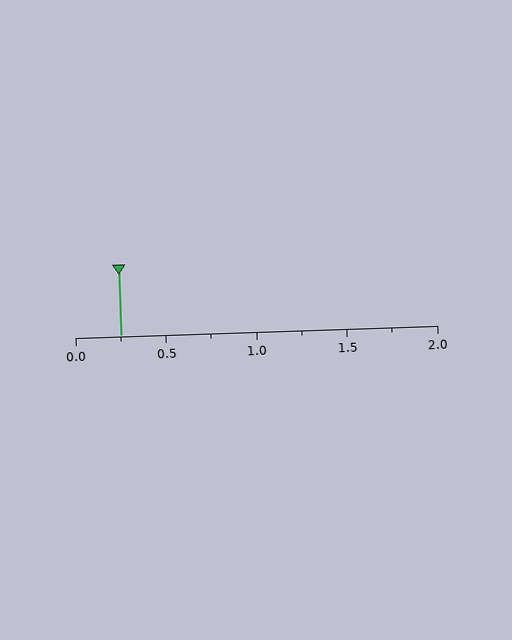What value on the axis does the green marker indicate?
The marker indicates approximately 0.25.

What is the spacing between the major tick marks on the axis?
The major ticks are spaced 0.5 apart.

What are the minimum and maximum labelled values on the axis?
The axis runs from 0.0 to 2.0.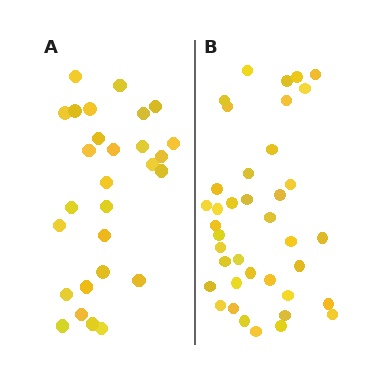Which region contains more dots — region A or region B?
Region B (the right region) has more dots.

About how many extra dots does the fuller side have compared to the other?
Region B has roughly 12 or so more dots than region A.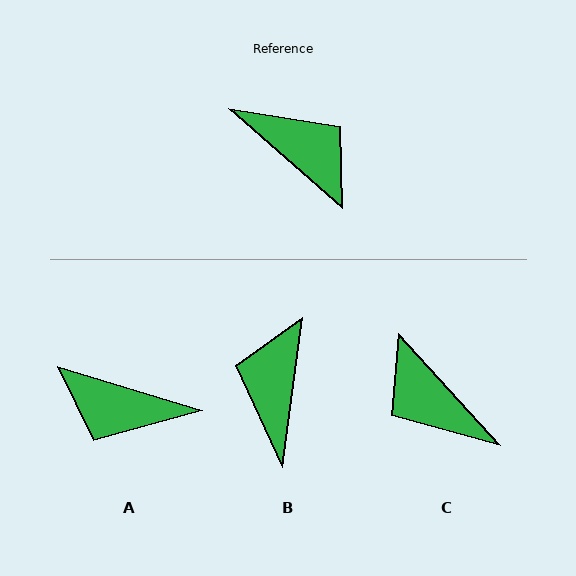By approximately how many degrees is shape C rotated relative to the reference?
Approximately 174 degrees counter-clockwise.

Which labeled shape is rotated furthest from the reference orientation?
C, about 174 degrees away.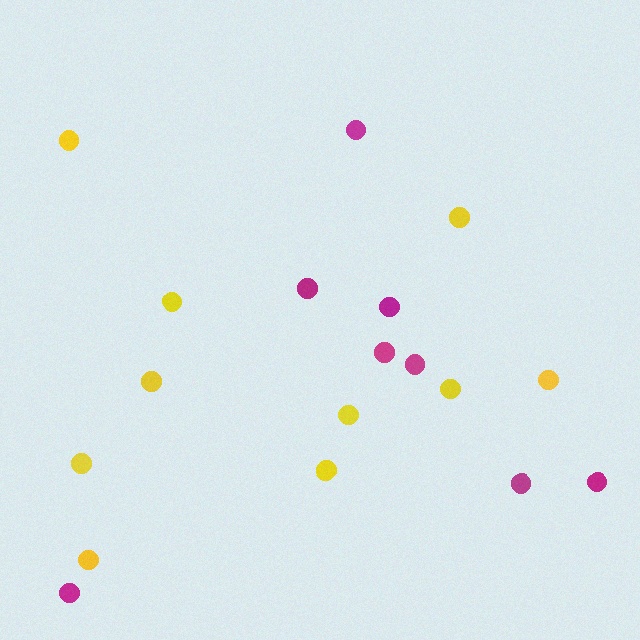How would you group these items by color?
There are 2 groups: one group of yellow circles (10) and one group of magenta circles (8).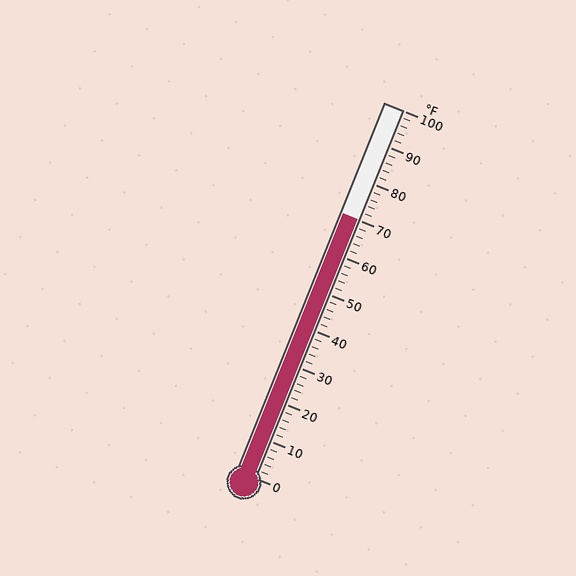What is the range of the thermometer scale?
The thermometer scale ranges from 0°F to 100°F.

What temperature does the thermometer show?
The thermometer shows approximately 70°F.